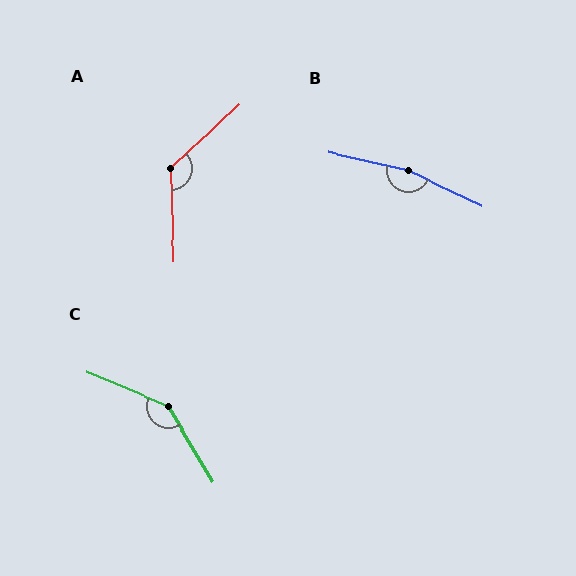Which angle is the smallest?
A, at approximately 131 degrees.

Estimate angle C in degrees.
Approximately 143 degrees.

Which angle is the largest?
B, at approximately 167 degrees.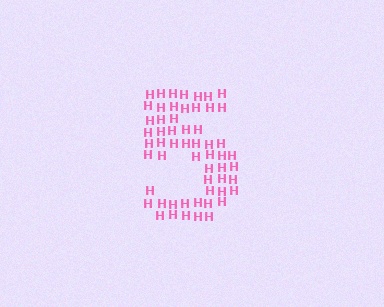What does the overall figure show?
The overall figure shows the digit 5.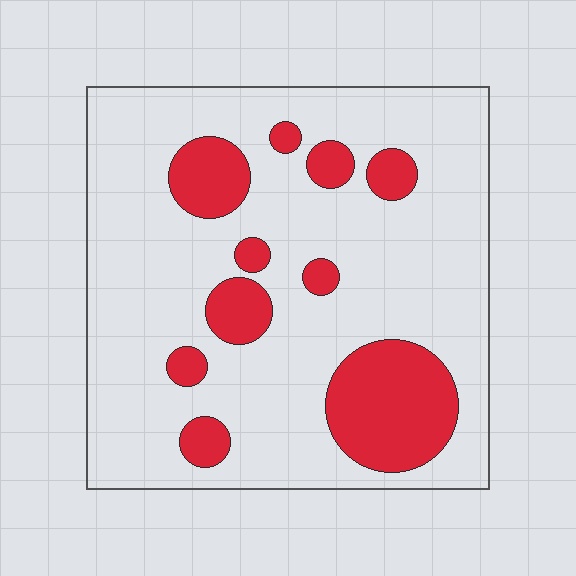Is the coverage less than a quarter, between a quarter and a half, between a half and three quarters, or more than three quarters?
Less than a quarter.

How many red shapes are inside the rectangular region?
10.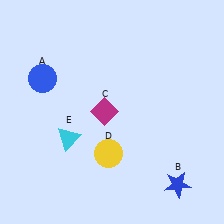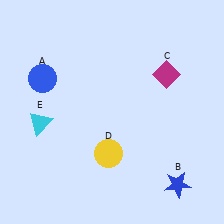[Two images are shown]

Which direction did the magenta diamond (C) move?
The magenta diamond (C) moved right.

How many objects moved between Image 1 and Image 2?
2 objects moved between the two images.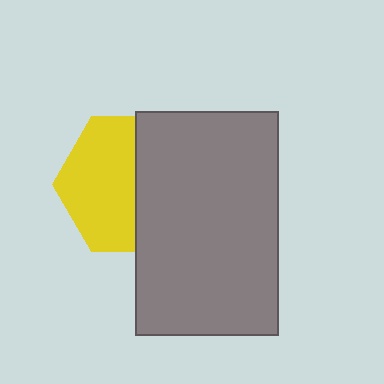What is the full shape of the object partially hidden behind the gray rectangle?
The partially hidden object is a yellow hexagon.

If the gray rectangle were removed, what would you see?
You would see the complete yellow hexagon.